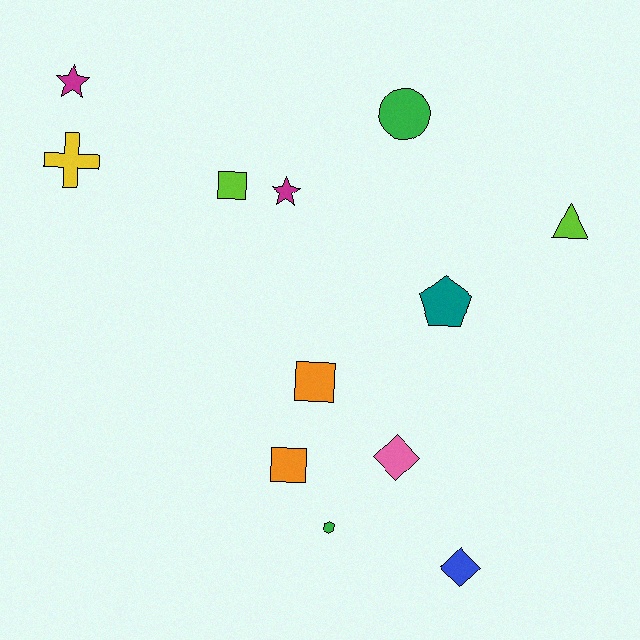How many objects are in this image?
There are 12 objects.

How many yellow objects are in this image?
There is 1 yellow object.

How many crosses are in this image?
There is 1 cross.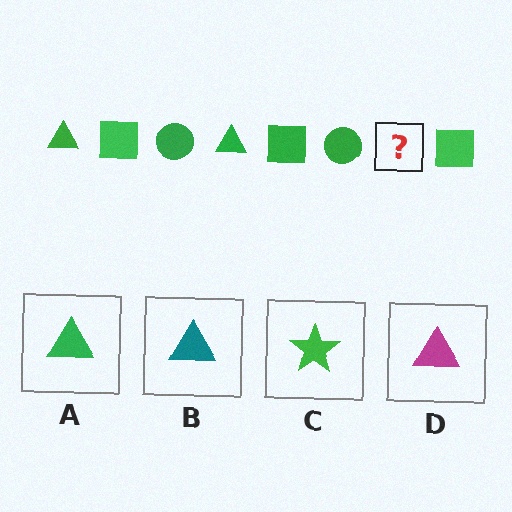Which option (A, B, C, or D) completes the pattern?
A.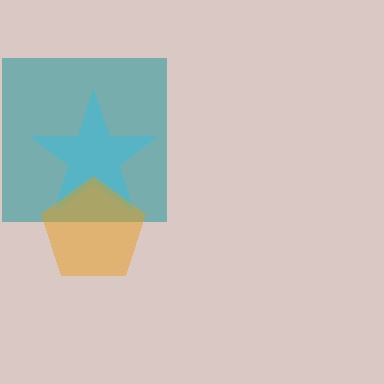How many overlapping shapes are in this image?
There are 3 overlapping shapes in the image.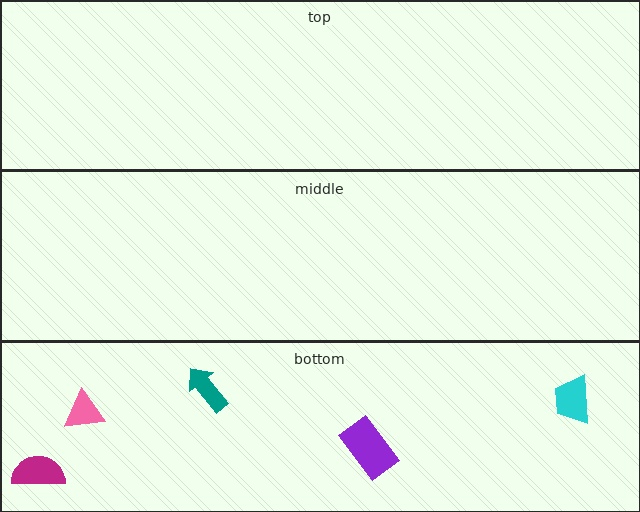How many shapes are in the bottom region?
5.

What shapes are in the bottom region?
The pink triangle, the cyan trapezoid, the teal arrow, the magenta semicircle, the purple rectangle.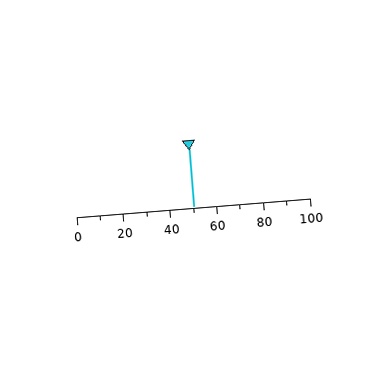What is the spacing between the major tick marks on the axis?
The major ticks are spaced 20 apart.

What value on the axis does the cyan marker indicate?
The marker indicates approximately 50.